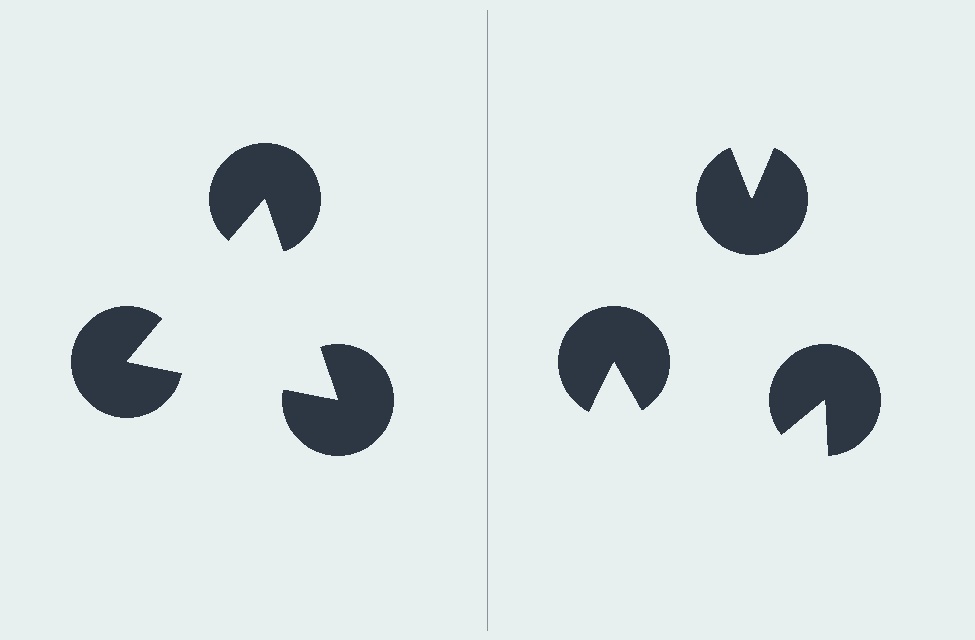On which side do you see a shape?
An illusory triangle appears on the left side. On the right side the wedge cuts are rotated, so no coherent shape forms.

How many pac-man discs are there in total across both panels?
6 — 3 on each side.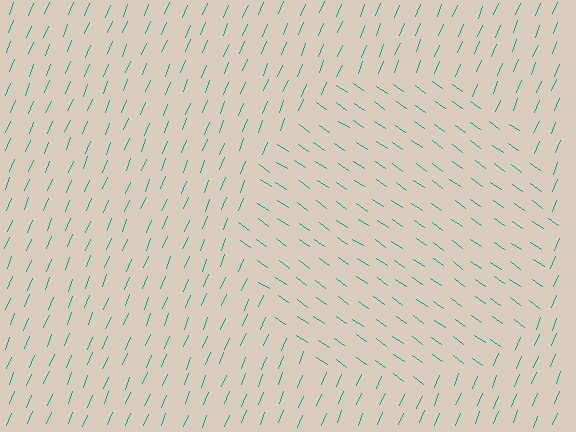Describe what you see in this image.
The image is filled with small teal line segments. A circle region in the image has lines oriented differently from the surrounding lines, creating a visible texture boundary.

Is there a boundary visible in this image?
Yes, there is a texture boundary formed by a change in line orientation.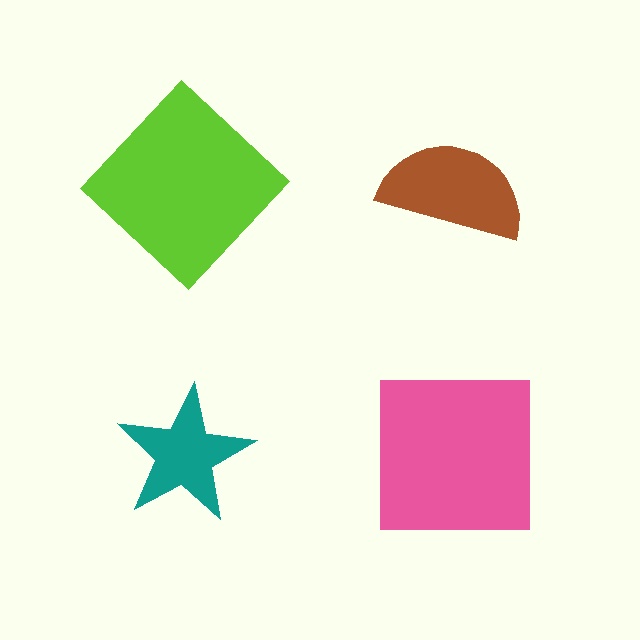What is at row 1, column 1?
A lime diamond.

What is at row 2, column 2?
A pink square.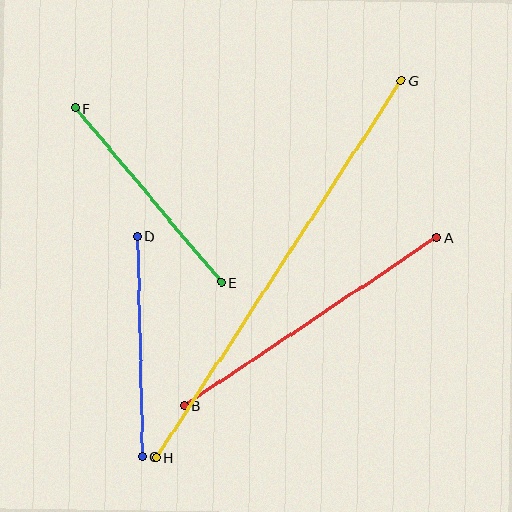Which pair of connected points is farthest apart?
Points G and H are farthest apart.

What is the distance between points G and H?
The distance is approximately 449 pixels.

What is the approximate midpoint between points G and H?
The midpoint is at approximately (279, 269) pixels.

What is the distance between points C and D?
The distance is approximately 220 pixels.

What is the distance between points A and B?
The distance is approximately 304 pixels.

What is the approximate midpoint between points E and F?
The midpoint is at approximately (148, 195) pixels.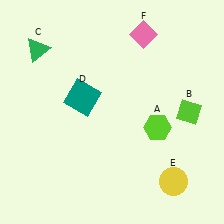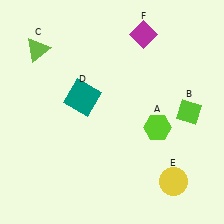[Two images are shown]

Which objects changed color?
C changed from green to lime. F changed from pink to magenta.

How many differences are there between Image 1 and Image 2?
There are 2 differences between the two images.